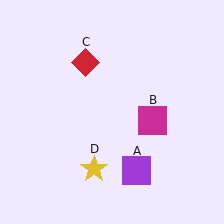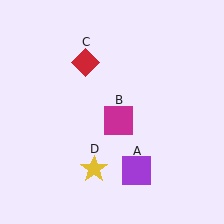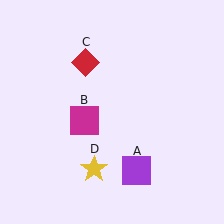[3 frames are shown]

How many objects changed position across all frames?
1 object changed position: magenta square (object B).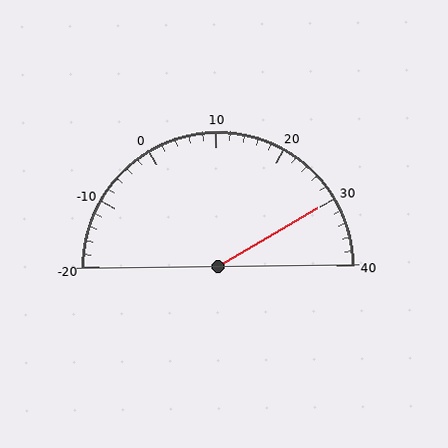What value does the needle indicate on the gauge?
The needle indicates approximately 30.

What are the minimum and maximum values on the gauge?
The gauge ranges from -20 to 40.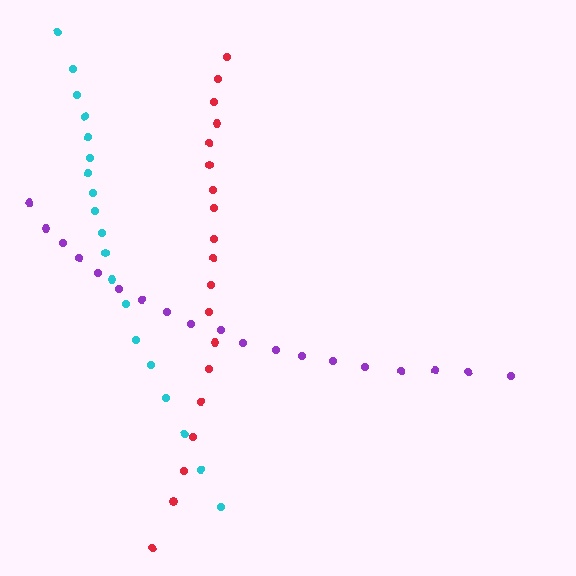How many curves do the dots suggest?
There are 3 distinct paths.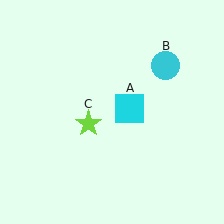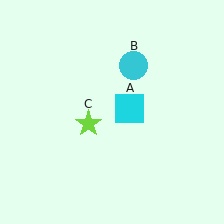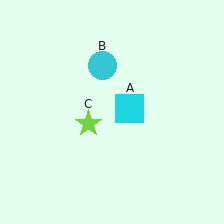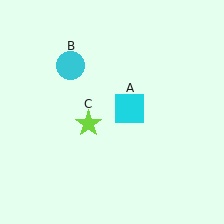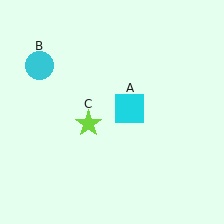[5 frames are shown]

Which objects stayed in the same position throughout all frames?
Cyan square (object A) and lime star (object C) remained stationary.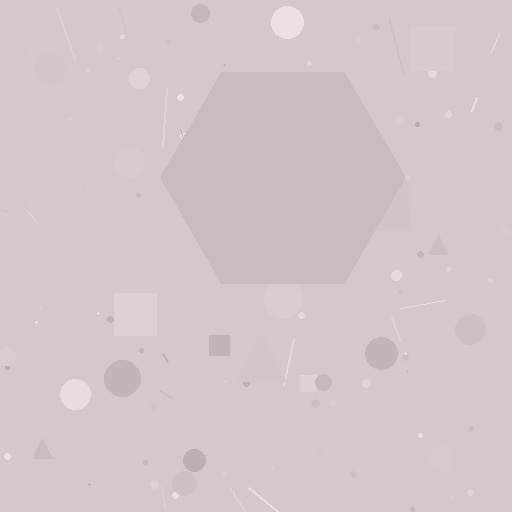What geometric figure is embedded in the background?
A hexagon is embedded in the background.